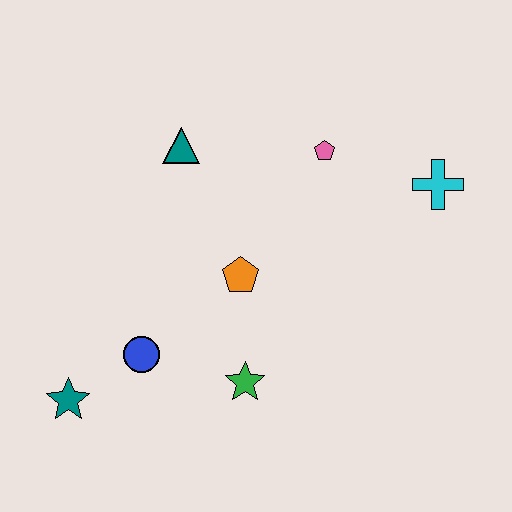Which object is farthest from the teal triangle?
The teal star is farthest from the teal triangle.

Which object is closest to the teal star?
The blue circle is closest to the teal star.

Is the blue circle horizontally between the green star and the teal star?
Yes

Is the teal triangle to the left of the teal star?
No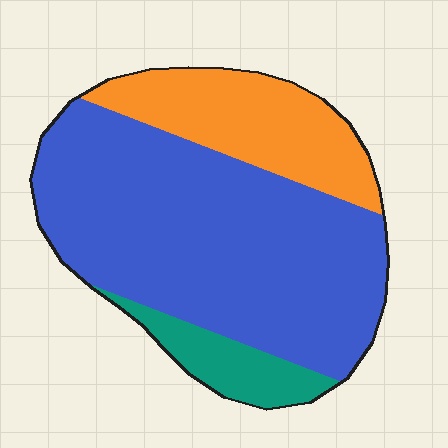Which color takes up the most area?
Blue, at roughly 65%.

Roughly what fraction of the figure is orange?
Orange covers 23% of the figure.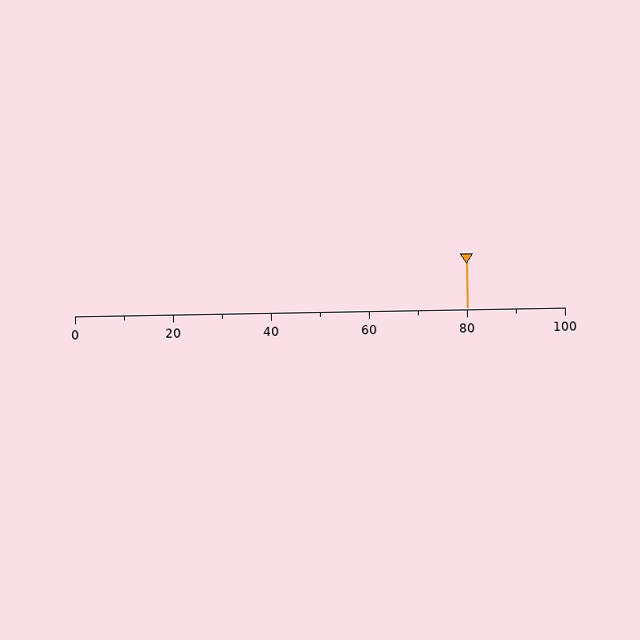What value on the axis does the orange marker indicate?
The marker indicates approximately 80.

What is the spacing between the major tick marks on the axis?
The major ticks are spaced 20 apart.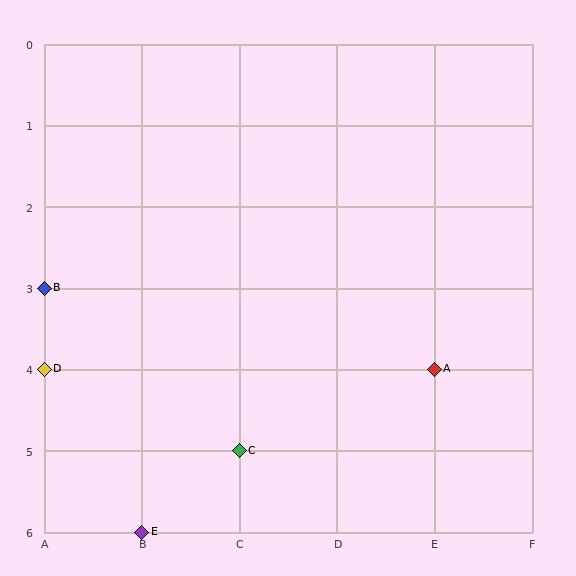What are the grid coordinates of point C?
Point C is at grid coordinates (C, 5).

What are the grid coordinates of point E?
Point E is at grid coordinates (B, 6).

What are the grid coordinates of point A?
Point A is at grid coordinates (E, 4).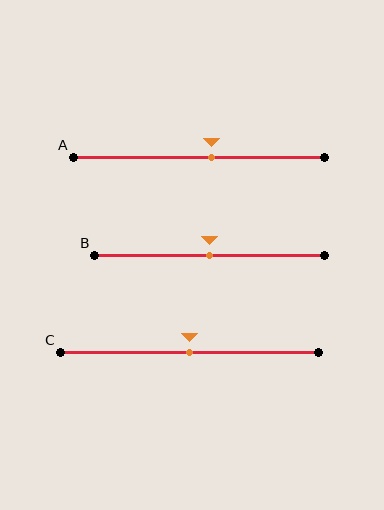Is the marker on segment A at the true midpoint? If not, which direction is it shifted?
No, the marker on segment A is shifted to the right by about 5% of the segment length.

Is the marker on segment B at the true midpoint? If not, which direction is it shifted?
Yes, the marker on segment B is at the true midpoint.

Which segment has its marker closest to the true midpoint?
Segment B has its marker closest to the true midpoint.